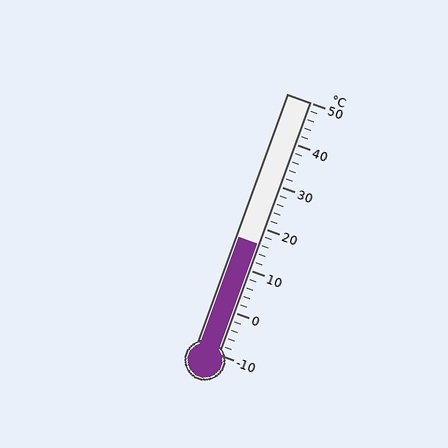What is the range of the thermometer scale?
The thermometer scale ranges from -10°C to 50°C.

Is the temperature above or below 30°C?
The temperature is below 30°C.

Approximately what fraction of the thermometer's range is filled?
The thermometer is filled to approximately 45% of its range.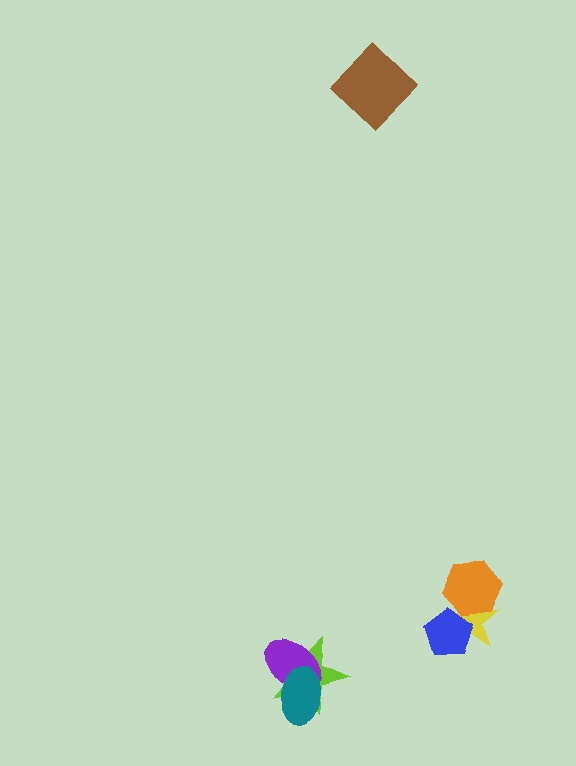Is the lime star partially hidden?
Yes, it is partially covered by another shape.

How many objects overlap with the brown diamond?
0 objects overlap with the brown diamond.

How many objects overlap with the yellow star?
2 objects overlap with the yellow star.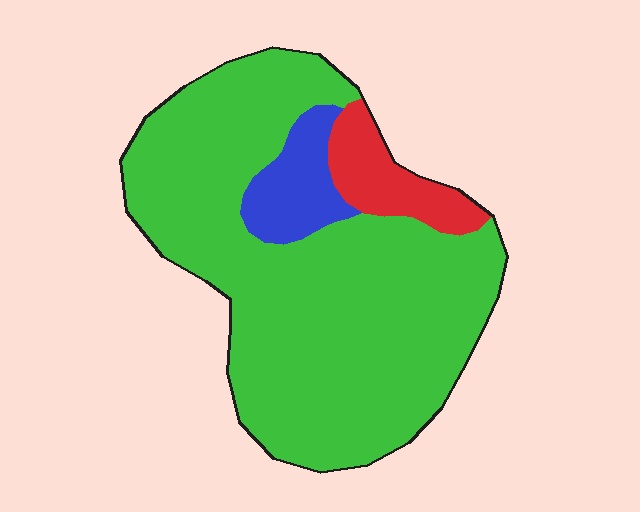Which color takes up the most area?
Green, at roughly 80%.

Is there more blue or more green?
Green.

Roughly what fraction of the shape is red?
Red covers 9% of the shape.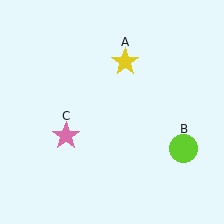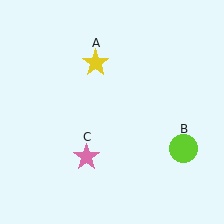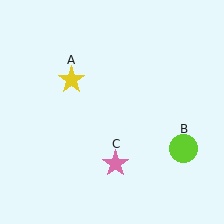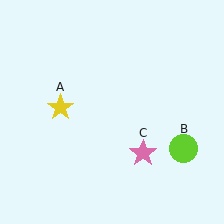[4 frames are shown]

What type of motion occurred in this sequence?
The yellow star (object A), pink star (object C) rotated counterclockwise around the center of the scene.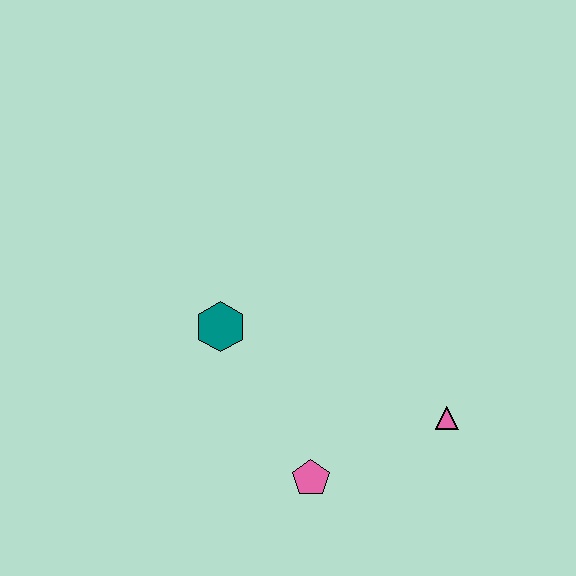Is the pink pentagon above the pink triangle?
No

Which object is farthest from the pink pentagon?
The teal hexagon is farthest from the pink pentagon.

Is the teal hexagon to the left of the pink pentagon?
Yes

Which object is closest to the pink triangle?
The pink pentagon is closest to the pink triangle.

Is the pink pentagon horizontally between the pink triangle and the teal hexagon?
Yes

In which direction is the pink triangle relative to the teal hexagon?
The pink triangle is to the right of the teal hexagon.